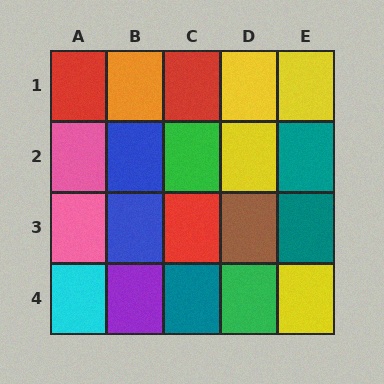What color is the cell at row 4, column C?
Teal.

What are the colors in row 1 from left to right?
Red, orange, red, yellow, yellow.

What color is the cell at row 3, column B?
Blue.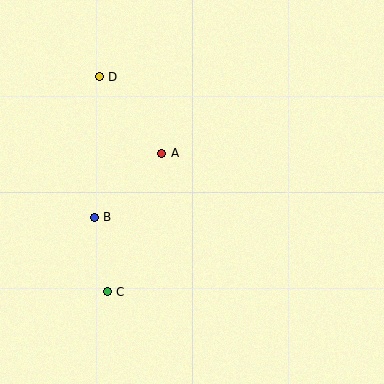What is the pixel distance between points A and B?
The distance between A and B is 93 pixels.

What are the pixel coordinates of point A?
Point A is at (162, 153).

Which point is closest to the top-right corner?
Point A is closest to the top-right corner.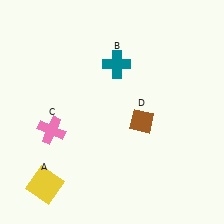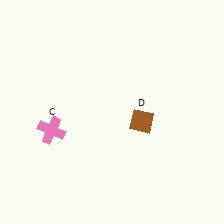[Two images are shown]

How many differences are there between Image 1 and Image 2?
There are 2 differences between the two images.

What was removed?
The teal cross (B), the yellow square (A) were removed in Image 2.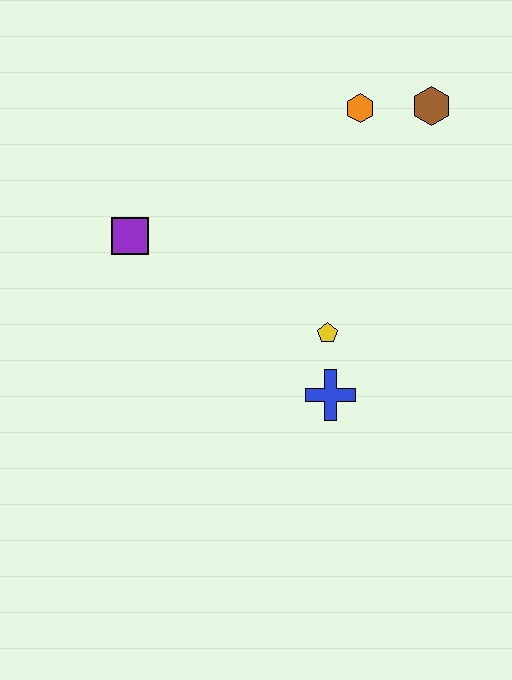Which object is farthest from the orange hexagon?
The blue cross is farthest from the orange hexagon.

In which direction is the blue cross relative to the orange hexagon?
The blue cross is below the orange hexagon.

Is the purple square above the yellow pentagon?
Yes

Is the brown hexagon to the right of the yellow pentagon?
Yes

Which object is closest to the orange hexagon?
The brown hexagon is closest to the orange hexagon.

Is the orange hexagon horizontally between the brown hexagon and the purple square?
Yes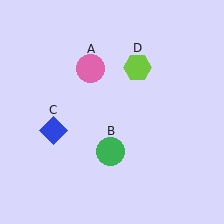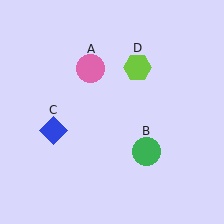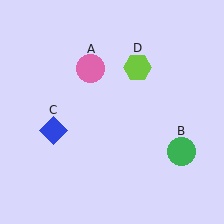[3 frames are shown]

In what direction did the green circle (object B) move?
The green circle (object B) moved right.